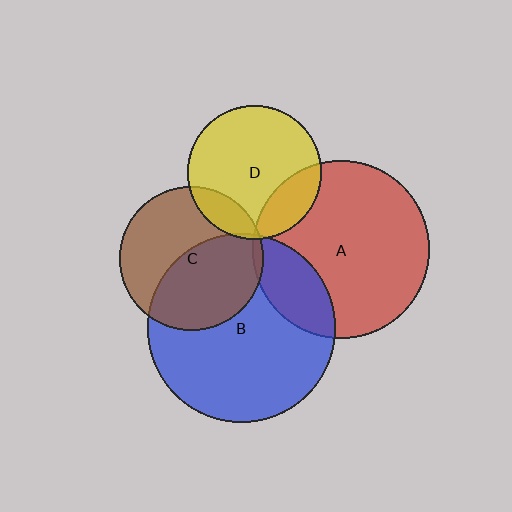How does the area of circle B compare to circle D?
Approximately 2.0 times.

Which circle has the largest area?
Circle B (blue).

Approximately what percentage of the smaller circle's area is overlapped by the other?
Approximately 5%.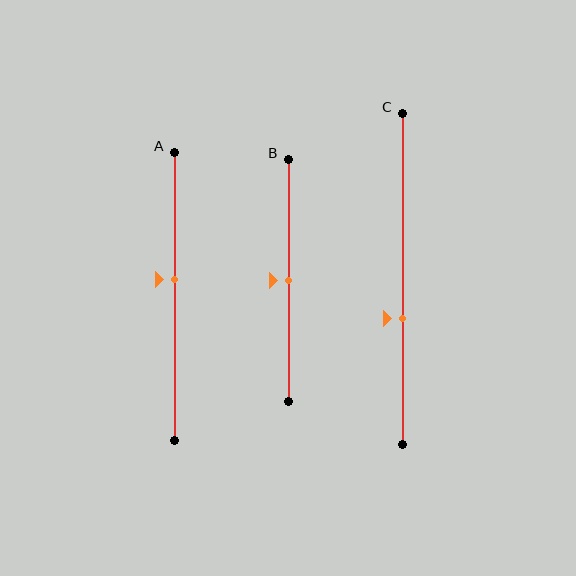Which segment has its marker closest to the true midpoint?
Segment B has its marker closest to the true midpoint.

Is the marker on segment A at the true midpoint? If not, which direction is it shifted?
No, the marker on segment A is shifted upward by about 6% of the segment length.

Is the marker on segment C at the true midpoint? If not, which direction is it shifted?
No, the marker on segment C is shifted downward by about 12% of the segment length.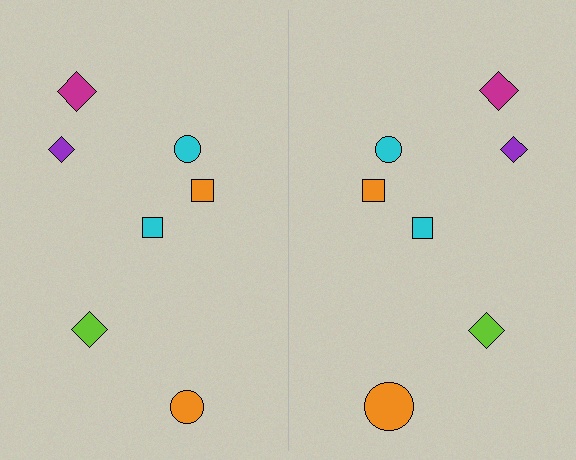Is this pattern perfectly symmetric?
No, the pattern is not perfectly symmetric. The orange circle on the right side has a different size than its mirror counterpart.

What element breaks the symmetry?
The orange circle on the right side has a different size than its mirror counterpart.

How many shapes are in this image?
There are 14 shapes in this image.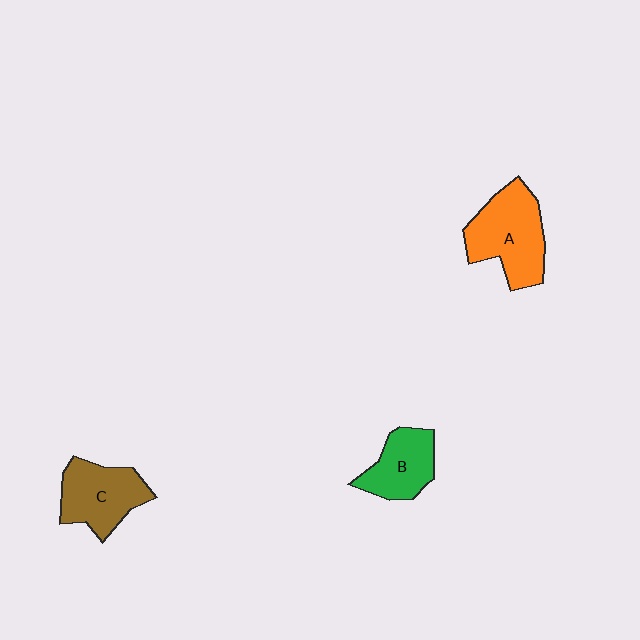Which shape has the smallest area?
Shape B (green).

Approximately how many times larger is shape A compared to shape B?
Approximately 1.5 times.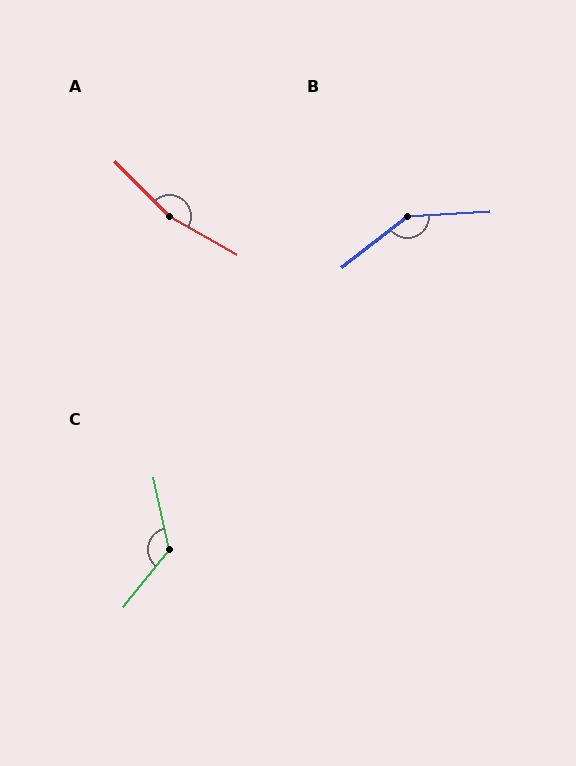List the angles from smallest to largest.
C (129°), B (146°), A (164°).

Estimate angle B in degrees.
Approximately 146 degrees.